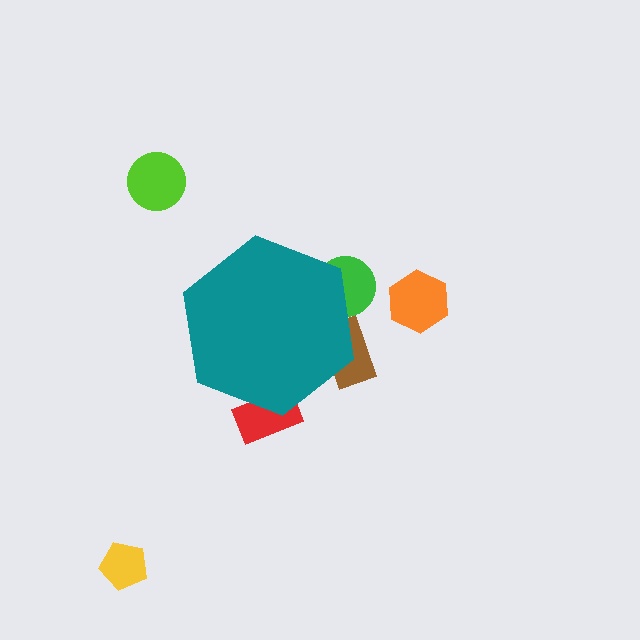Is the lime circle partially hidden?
No, the lime circle is fully visible.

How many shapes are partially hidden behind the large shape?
3 shapes are partially hidden.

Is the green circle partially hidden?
Yes, the green circle is partially hidden behind the teal hexagon.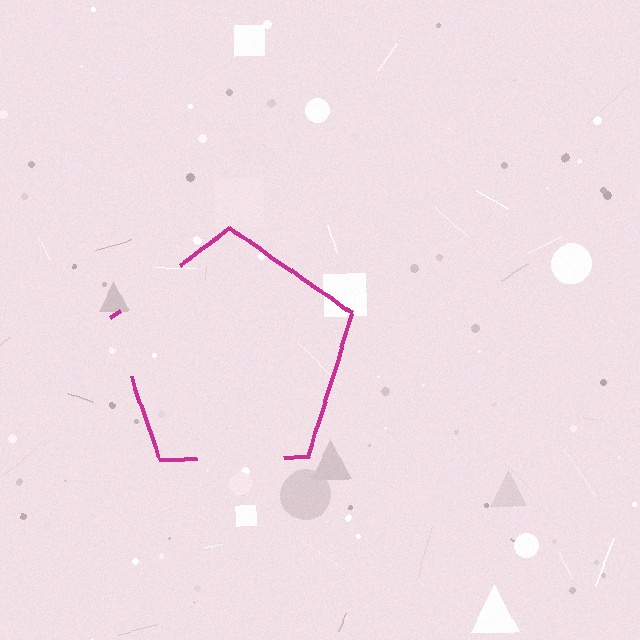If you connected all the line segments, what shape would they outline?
They would outline a pentagon.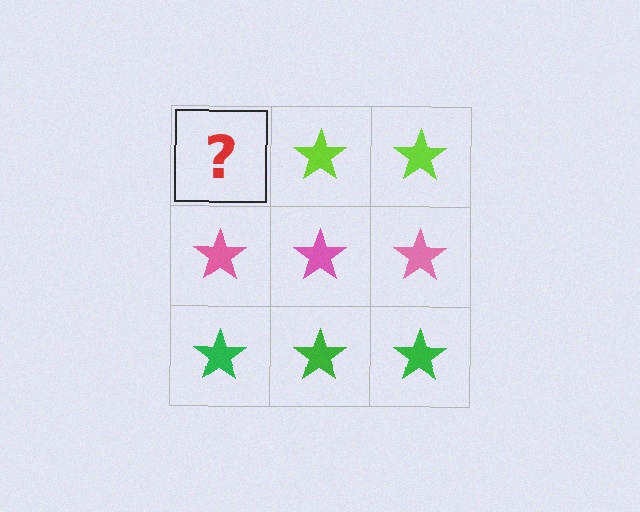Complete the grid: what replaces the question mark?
The question mark should be replaced with a lime star.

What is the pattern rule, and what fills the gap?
The rule is that each row has a consistent color. The gap should be filled with a lime star.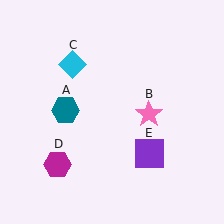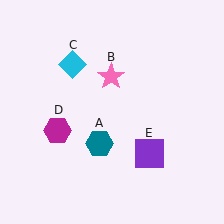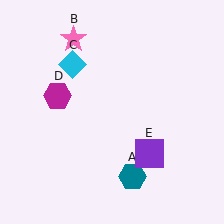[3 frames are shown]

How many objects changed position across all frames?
3 objects changed position: teal hexagon (object A), pink star (object B), magenta hexagon (object D).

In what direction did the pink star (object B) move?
The pink star (object B) moved up and to the left.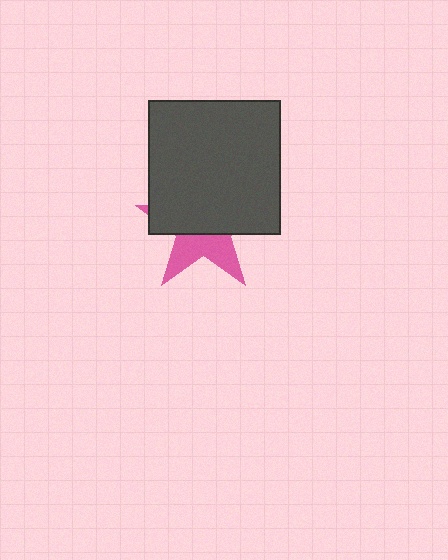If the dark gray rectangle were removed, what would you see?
You would see the complete pink star.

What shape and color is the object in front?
The object in front is a dark gray rectangle.